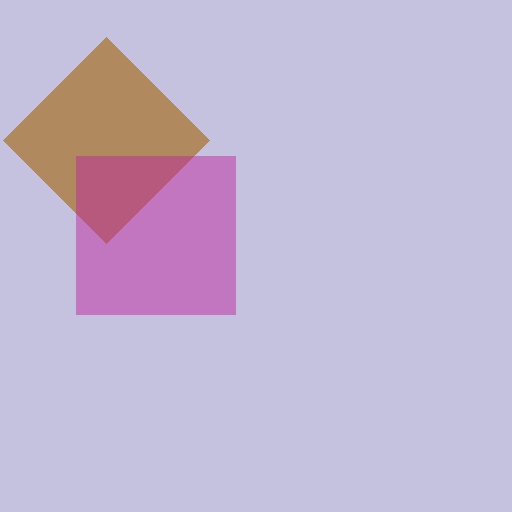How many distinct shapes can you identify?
There are 2 distinct shapes: a brown diamond, a magenta square.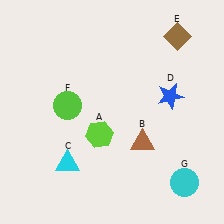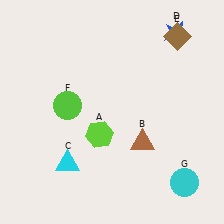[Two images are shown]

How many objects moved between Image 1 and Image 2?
1 object moved between the two images.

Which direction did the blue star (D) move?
The blue star (D) moved up.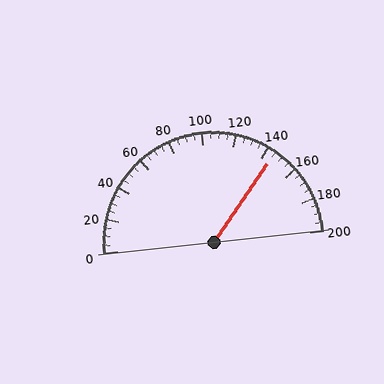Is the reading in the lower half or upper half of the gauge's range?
The reading is in the upper half of the range (0 to 200).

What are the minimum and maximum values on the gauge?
The gauge ranges from 0 to 200.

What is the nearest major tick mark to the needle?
The nearest major tick mark is 140.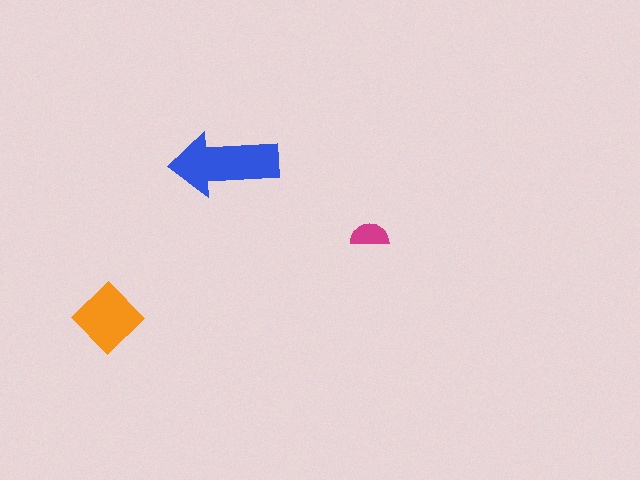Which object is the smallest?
The magenta semicircle.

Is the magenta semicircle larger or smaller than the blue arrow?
Smaller.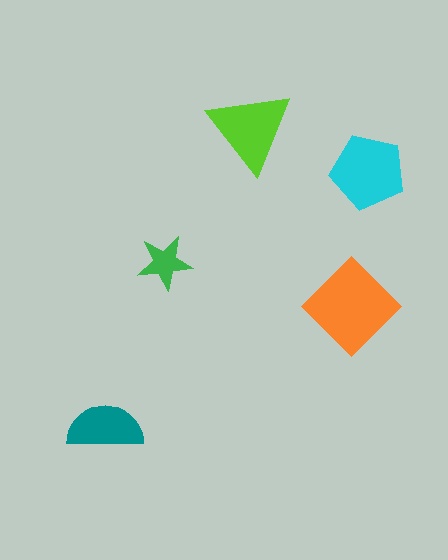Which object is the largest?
The orange diamond.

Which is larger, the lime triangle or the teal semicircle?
The lime triangle.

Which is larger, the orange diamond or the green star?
The orange diamond.